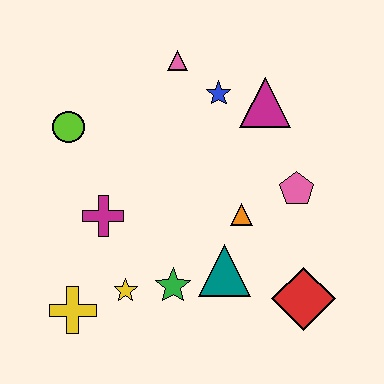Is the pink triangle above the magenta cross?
Yes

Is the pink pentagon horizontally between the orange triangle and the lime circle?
No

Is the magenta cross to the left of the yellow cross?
No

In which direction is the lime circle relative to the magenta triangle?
The lime circle is to the left of the magenta triangle.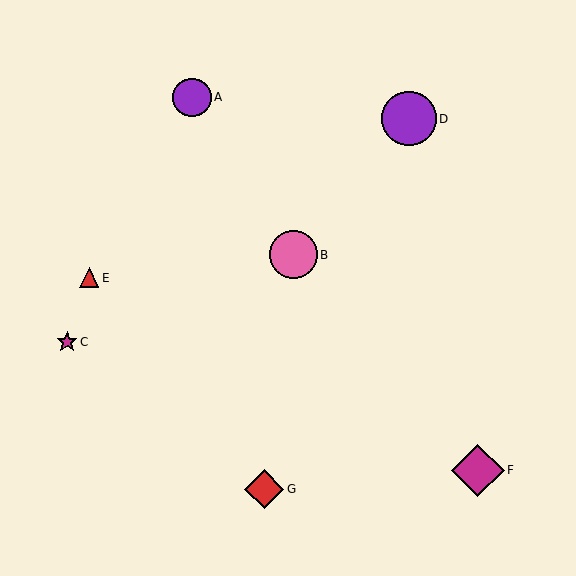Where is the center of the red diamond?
The center of the red diamond is at (264, 489).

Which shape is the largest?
The purple circle (labeled D) is the largest.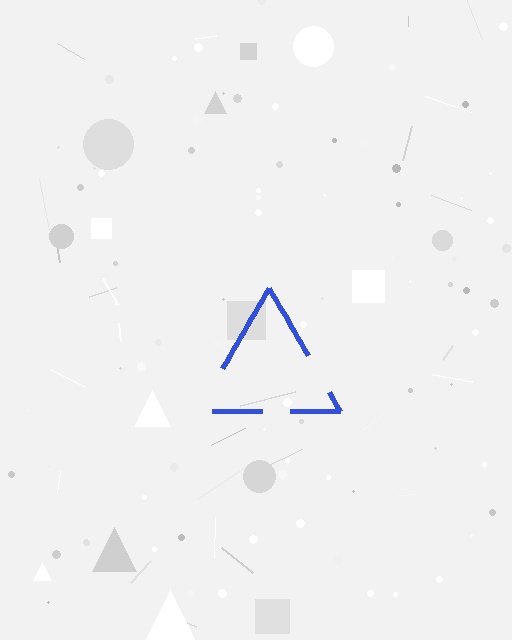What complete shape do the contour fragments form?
The contour fragments form a triangle.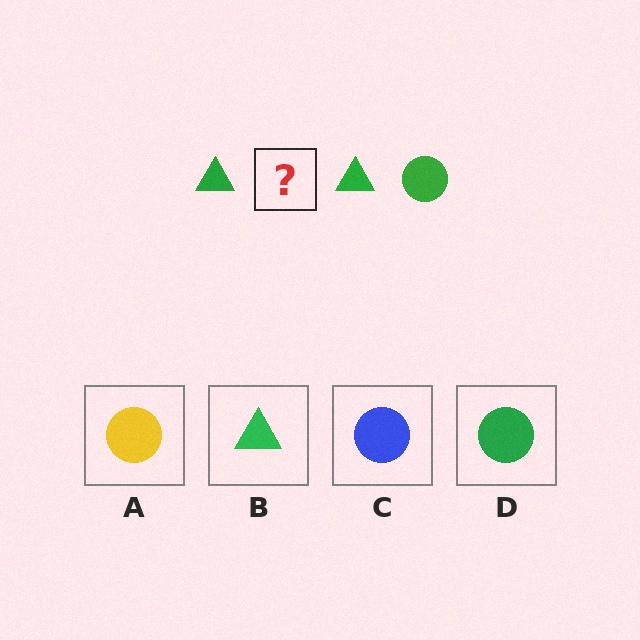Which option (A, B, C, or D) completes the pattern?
D.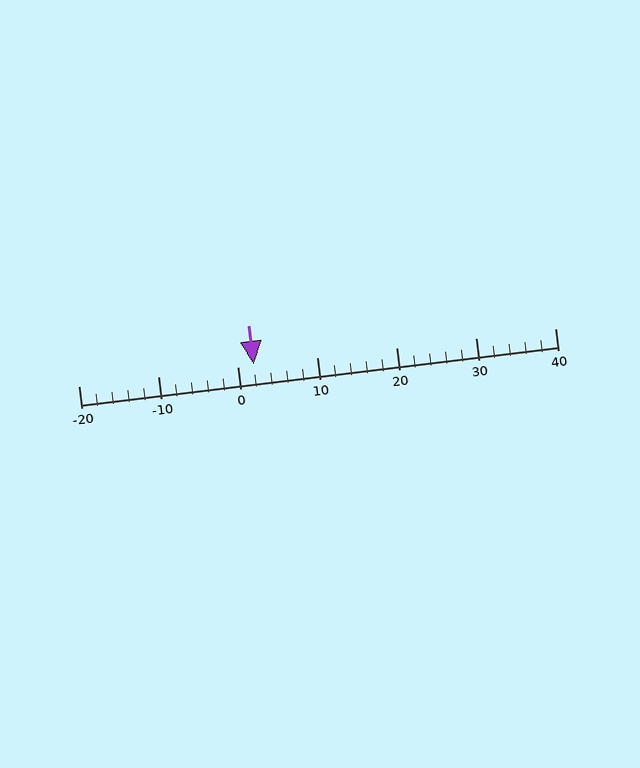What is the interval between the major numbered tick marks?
The major tick marks are spaced 10 units apart.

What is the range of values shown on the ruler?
The ruler shows values from -20 to 40.